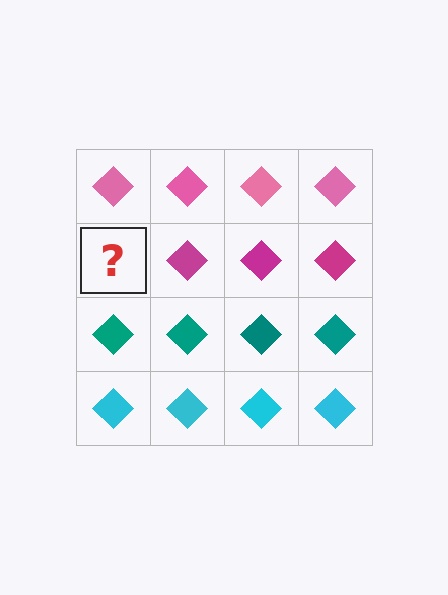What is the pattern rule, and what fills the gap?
The rule is that each row has a consistent color. The gap should be filled with a magenta diamond.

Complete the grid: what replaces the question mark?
The question mark should be replaced with a magenta diamond.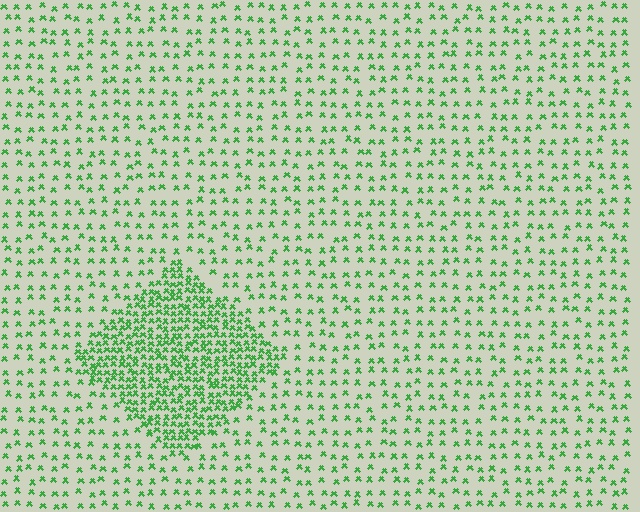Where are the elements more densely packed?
The elements are more densely packed inside the diamond boundary.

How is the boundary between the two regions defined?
The boundary is defined by a change in element density (approximately 2.7x ratio). All elements are the same color, size, and shape.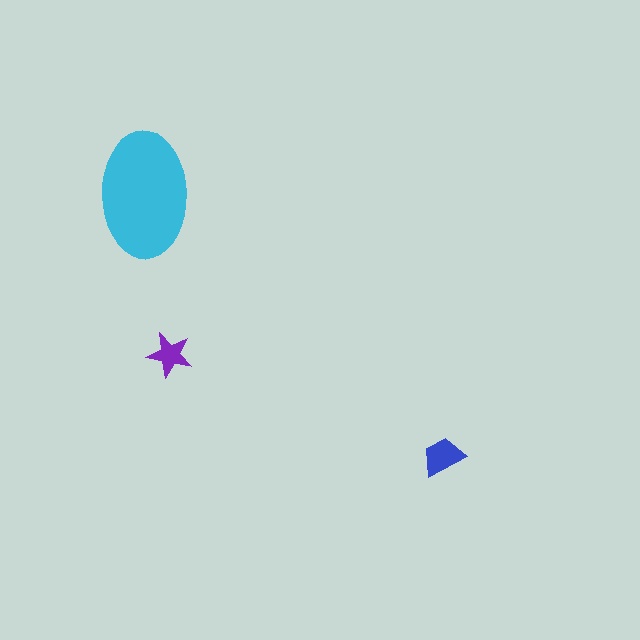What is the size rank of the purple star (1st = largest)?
3rd.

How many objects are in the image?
There are 3 objects in the image.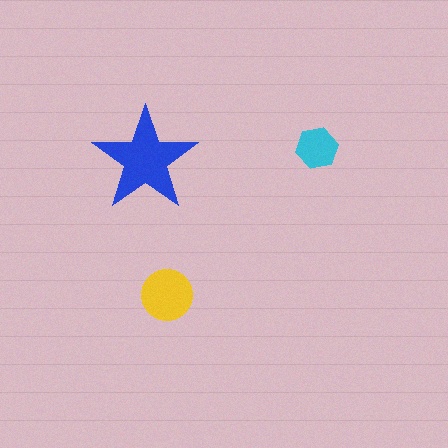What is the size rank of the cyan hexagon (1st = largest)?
3rd.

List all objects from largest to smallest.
The blue star, the yellow circle, the cyan hexagon.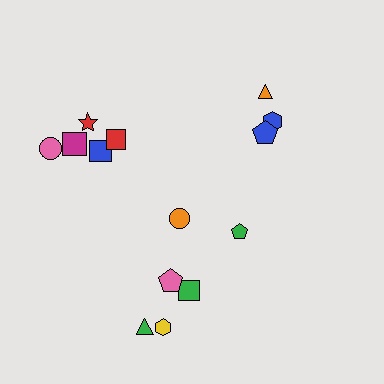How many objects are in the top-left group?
There are 5 objects.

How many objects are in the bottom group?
There are 6 objects.